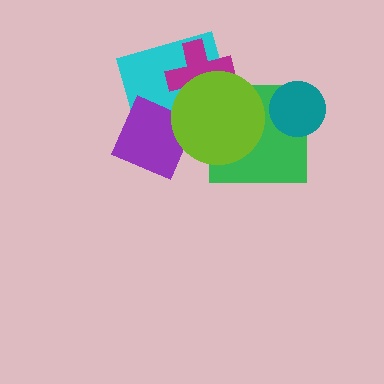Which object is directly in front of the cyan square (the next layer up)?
The purple diamond is directly in front of the cyan square.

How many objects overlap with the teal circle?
1 object overlaps with the teal circle.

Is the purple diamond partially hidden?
Yes, it is partially covered by another shape.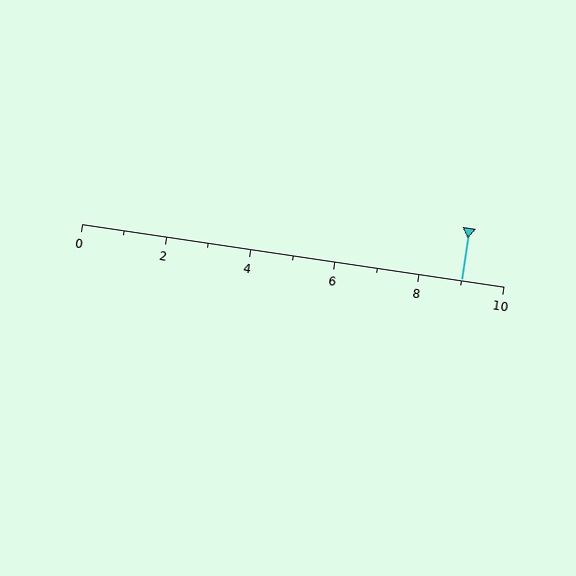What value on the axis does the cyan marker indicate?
The marker indicates approximately 9.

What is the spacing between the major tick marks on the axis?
The major ticks are spaced 2 apart.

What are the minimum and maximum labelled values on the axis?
The axis runs from 0 to 10.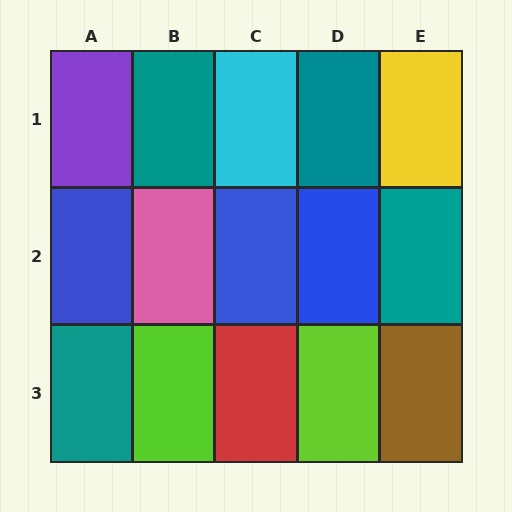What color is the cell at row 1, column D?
Teal.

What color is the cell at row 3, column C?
Red.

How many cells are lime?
2 cells are lime.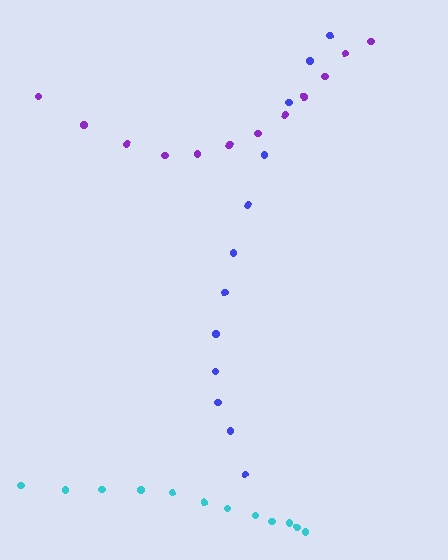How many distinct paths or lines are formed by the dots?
There are 3 distinct paths.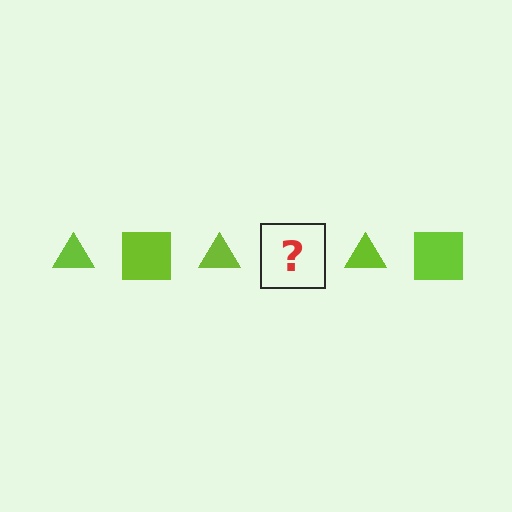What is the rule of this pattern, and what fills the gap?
The rule is that the pattern cycles through triangle, square shapes in lime. The gap should be filled with a lime square.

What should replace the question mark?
The question mark should be replaced with a lime square.